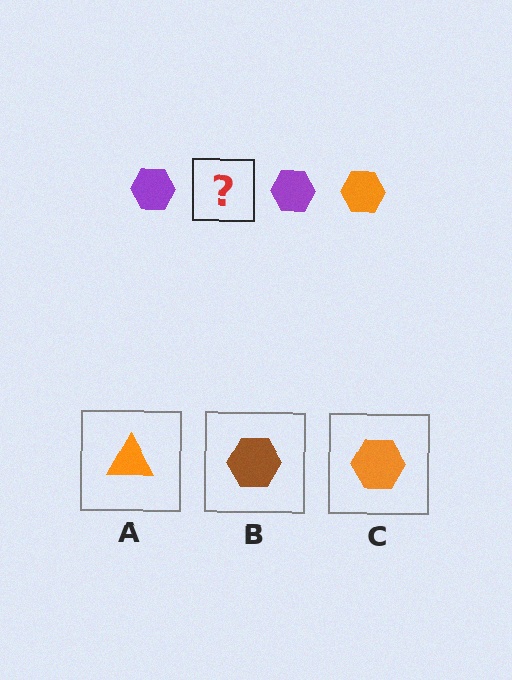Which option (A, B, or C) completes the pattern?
C.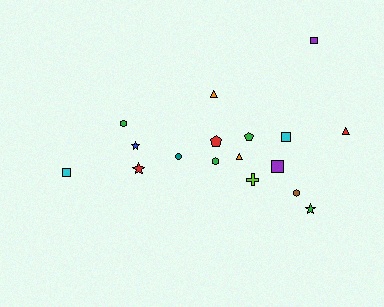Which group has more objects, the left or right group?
The right group.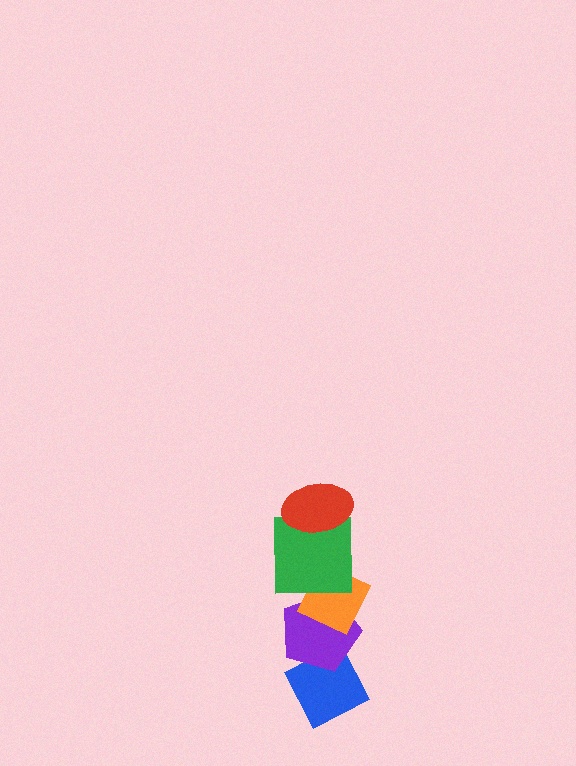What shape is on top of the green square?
The red ellipse is on top of the green square.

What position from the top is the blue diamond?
The blue diamond is 5th from the top.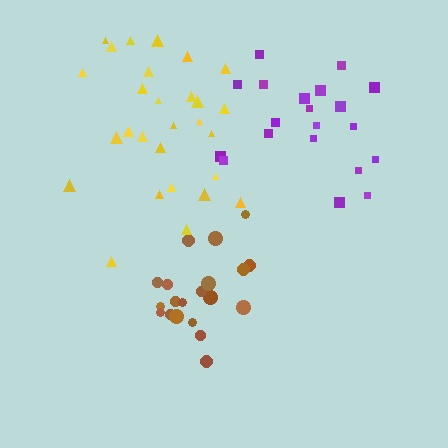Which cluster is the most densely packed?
Brown.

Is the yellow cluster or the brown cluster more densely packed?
Brown.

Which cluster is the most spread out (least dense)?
Purple.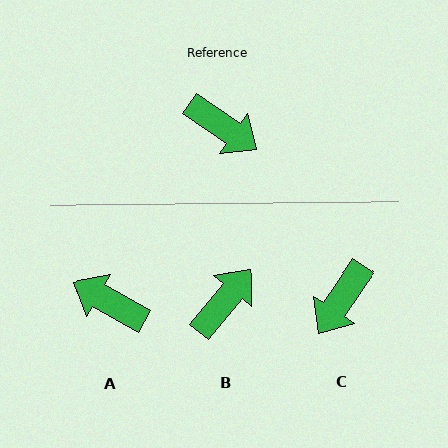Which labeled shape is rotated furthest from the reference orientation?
A, about 175 degrees away.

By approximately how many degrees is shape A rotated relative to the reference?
Approximately 175 degrees clockwise.